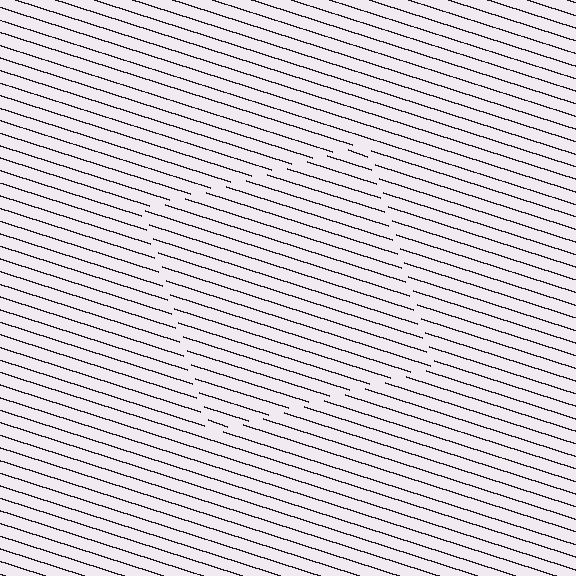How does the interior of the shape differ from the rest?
The interior of the shape contains the same grating, shifted by half a period — the contour is defined by the phase discontinuity where line-ends from the inner and outer gratings abut.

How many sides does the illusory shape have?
4 sides — the line-ends trace a square.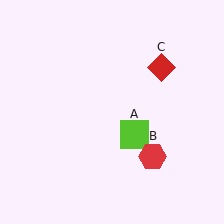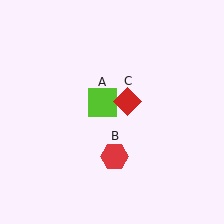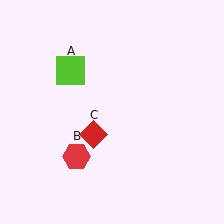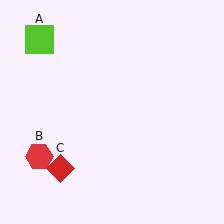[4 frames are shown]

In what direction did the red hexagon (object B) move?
The red hexagon (object B) moved left.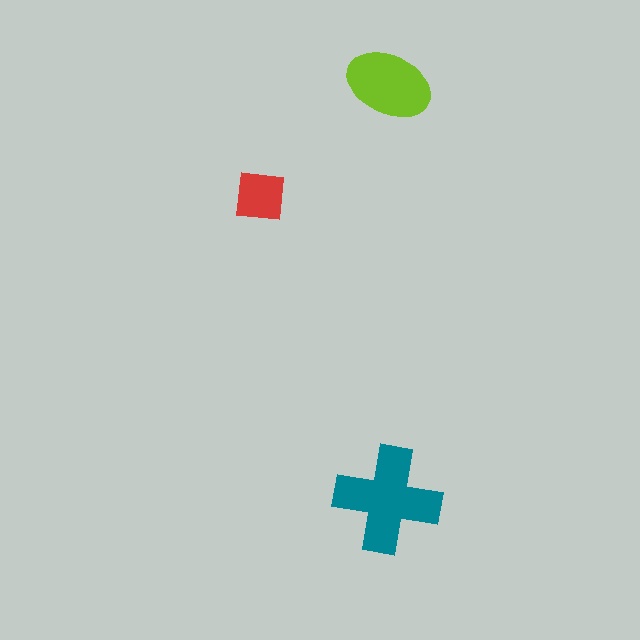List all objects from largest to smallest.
The teal cross, the lime ellipse, the red square.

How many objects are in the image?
There are 3 objects in the image.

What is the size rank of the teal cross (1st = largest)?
1st.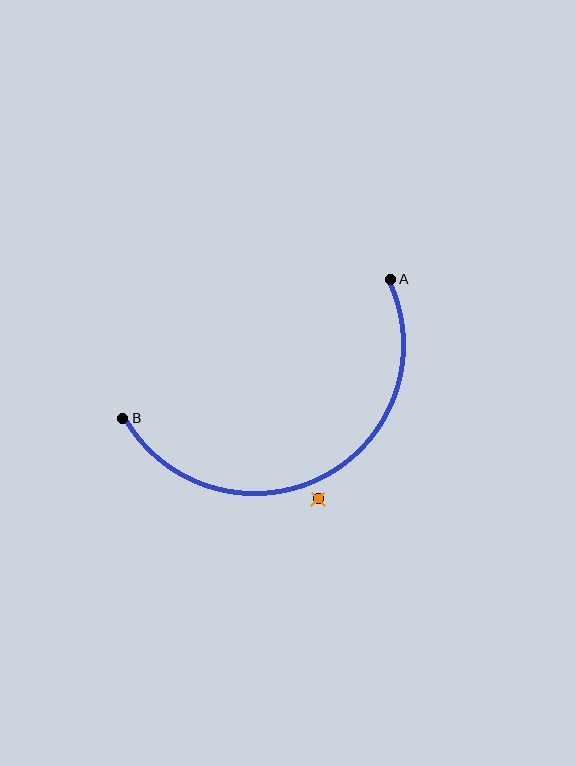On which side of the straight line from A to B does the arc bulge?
The arc bulges below the straight line connecting A and B.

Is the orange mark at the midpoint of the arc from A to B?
No — the orange mark does not lie on the arc at all. It sits slightly outside the curve.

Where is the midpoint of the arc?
The arc midpoint is the point on the curve farthest from the straight line joining A and B. It sits below that line.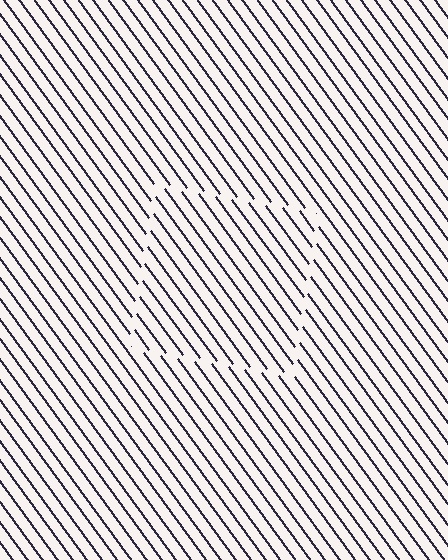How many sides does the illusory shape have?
4 sides — the line-ends trace a square.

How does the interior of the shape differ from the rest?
The interior of the shape contains the same grating, shifted by half a period — the contour is defined by the phase discontinuity where line-ends from the inner and outer gratings abut.